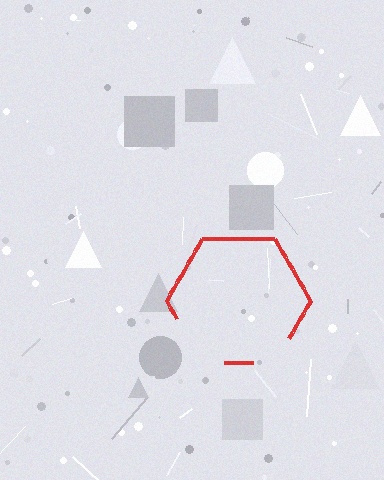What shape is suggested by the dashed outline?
The dashed outline suggests a hexagon.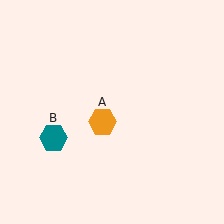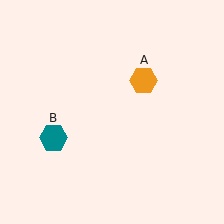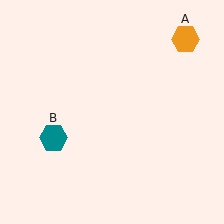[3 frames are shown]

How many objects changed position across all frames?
1 object changed position: orange hexagon (object A).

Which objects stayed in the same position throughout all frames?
Teal hexagon (object B) remained stationary.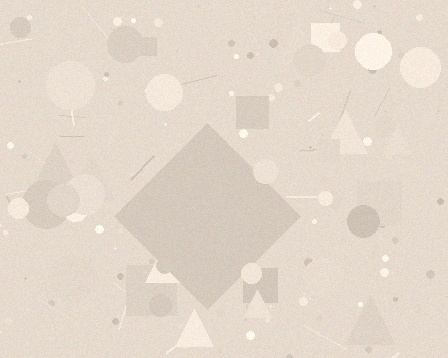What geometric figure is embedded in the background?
A diamond is embedded in the background.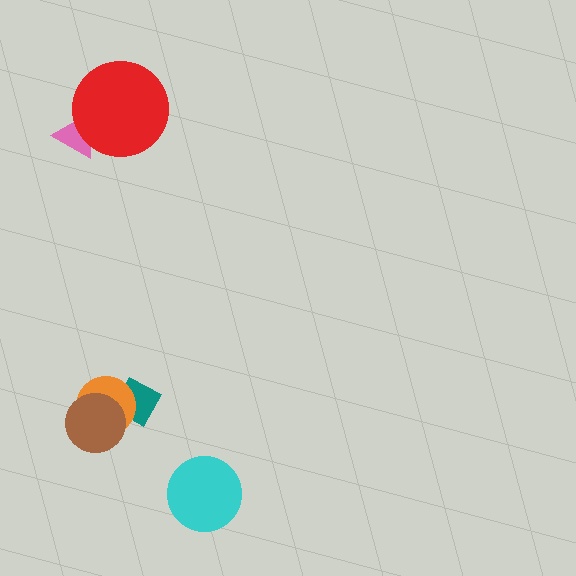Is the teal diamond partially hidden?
Yes, it is partially covered by another shape.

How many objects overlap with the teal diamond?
2 objects overlap with the teal diamond.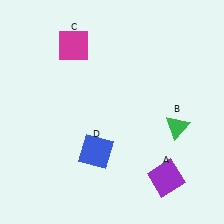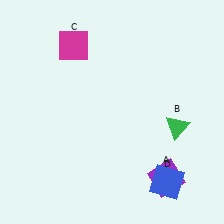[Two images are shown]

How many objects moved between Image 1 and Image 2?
1 object moved between the two images.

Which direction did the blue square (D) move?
The blue square (D) moved right.